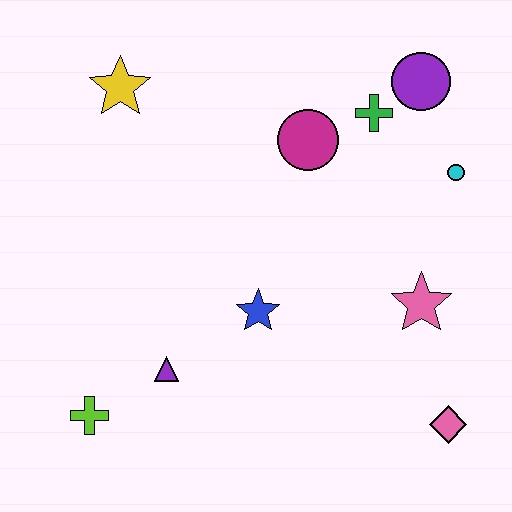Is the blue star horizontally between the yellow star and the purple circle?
Yes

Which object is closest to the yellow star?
The magenta circle is closest to the yellow star.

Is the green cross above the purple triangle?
Yes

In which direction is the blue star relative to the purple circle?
The blue star is below the purple circle.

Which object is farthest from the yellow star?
The pink diamond is farthest from the yellow star.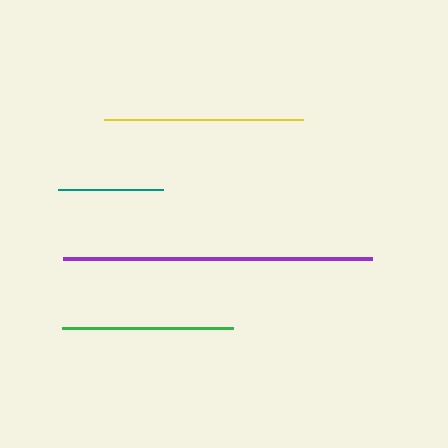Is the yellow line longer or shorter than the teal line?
The yellow line is longer than the teal line.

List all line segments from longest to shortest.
From longest to shortest: purple, yellow, green, teal.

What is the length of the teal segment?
The teal segment is approximately 105 pixels long.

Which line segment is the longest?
The purple line is the longest at approximately 309 pixels.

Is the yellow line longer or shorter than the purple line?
The purple line is longer than the yellow line.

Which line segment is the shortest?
The teal line is the shortest at approximately 105 pixels.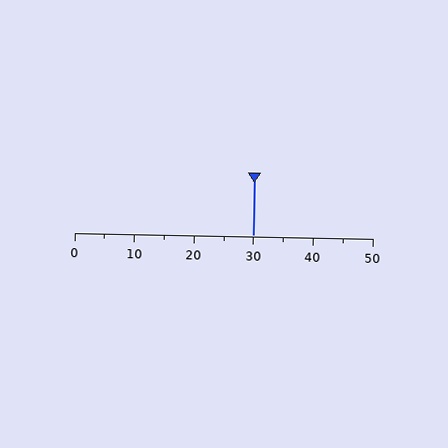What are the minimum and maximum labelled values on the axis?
The axis runs from 0 to 50.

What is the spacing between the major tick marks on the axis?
The major ticks are spaced 10 apart.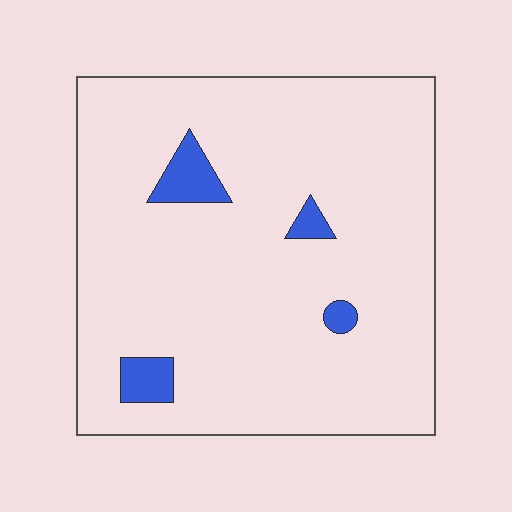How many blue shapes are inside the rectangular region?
4.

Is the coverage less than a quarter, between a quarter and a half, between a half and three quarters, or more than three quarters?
Less than a quarter.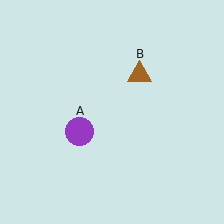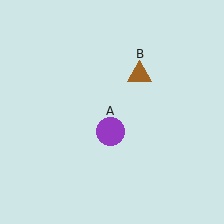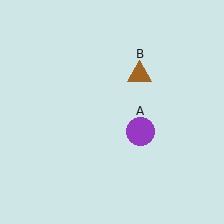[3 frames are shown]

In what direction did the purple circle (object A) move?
The purple circle (object A) moved right.